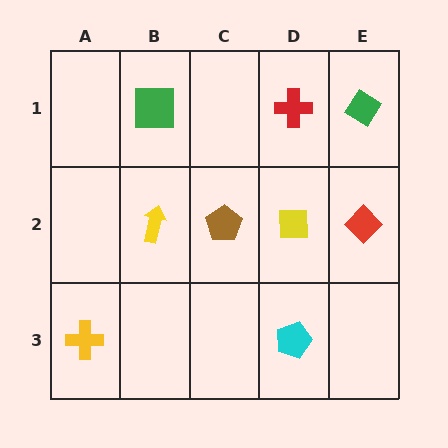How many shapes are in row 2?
4 shapes.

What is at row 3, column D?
A cyan pentagon.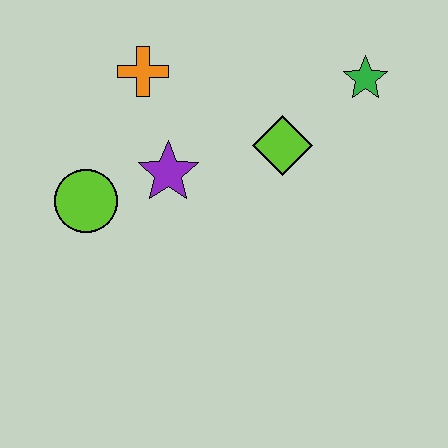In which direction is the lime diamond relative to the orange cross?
The lime diamond is to the right of the orange cross.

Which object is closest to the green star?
The lime diamond is closest to the green star.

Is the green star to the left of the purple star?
No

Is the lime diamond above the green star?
No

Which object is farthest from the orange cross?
The green star is farthest from the orange cross.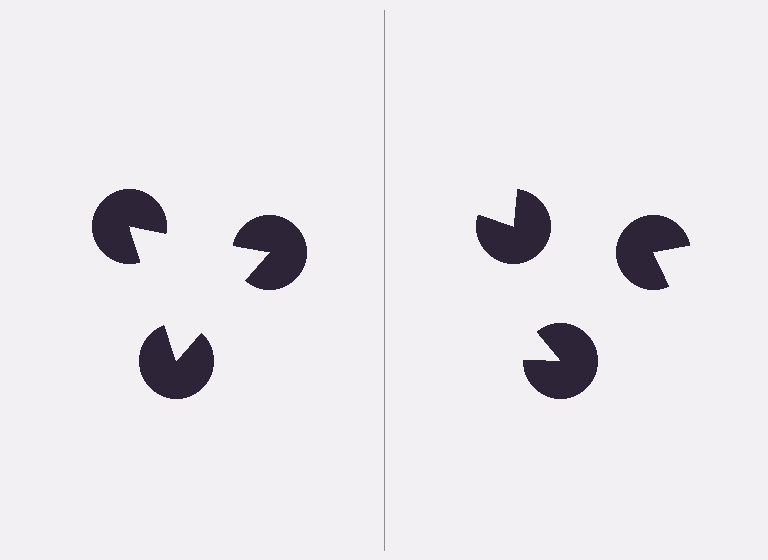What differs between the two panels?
The pac-man discs are positioned identically on both sides; only the wedge orientations differ. On the left they align to a triangle; on the right they are misaligned.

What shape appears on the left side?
An illusory triangle.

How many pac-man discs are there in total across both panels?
6 — 3 on each side.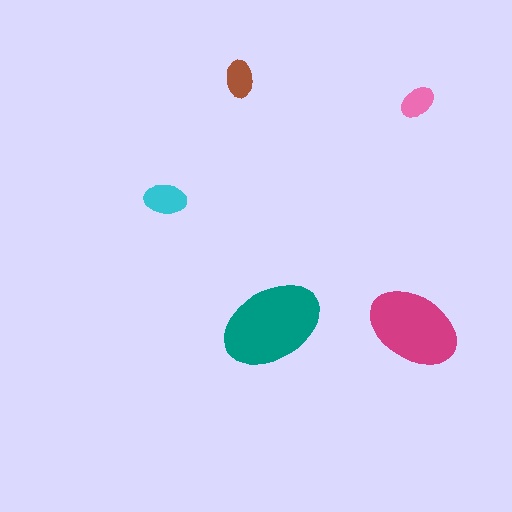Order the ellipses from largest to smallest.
the teal one, the magenta one, the cyan one, the brown one, the pink one.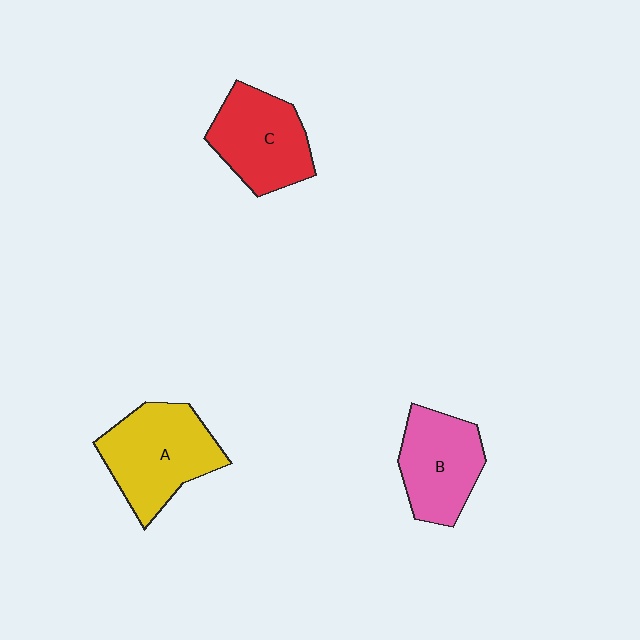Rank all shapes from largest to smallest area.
From largest to smallest: A (yellow), C (red), B (pink).